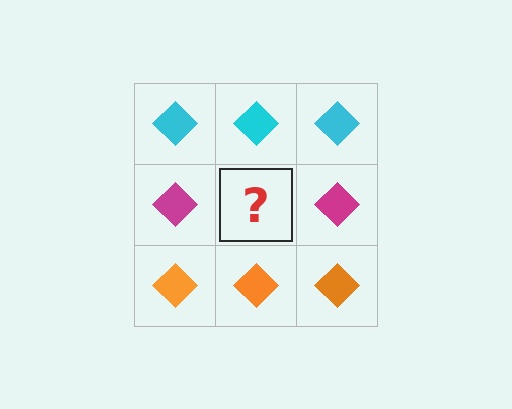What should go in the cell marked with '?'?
The missing cell should contain a magenta diamond.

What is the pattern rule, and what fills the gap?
The rule is that each row has a consistent color. The gap should be filled with a magenta diamond.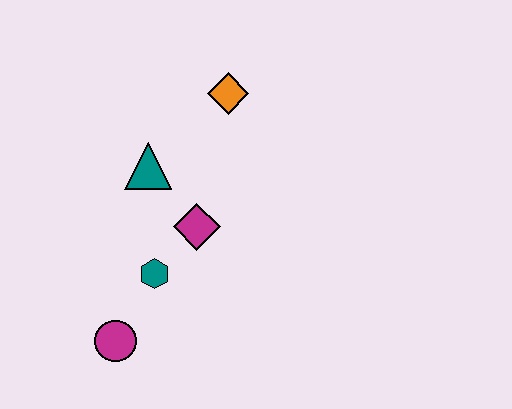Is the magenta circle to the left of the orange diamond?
Yes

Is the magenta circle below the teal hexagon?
Yes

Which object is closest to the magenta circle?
The teal hexagon is closest to the magenta circle.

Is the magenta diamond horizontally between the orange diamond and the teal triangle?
Yes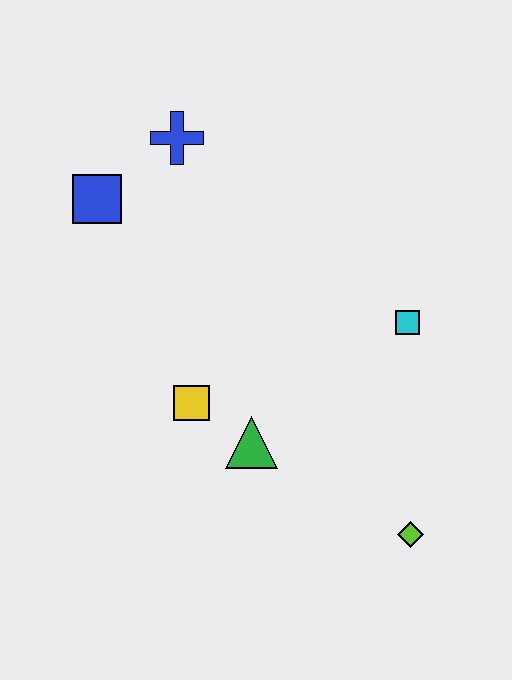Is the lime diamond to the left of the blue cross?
No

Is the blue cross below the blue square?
No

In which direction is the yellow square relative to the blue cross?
The yellow square is below the blue cross.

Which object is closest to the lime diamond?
The green triangle is closest to the lime diamond.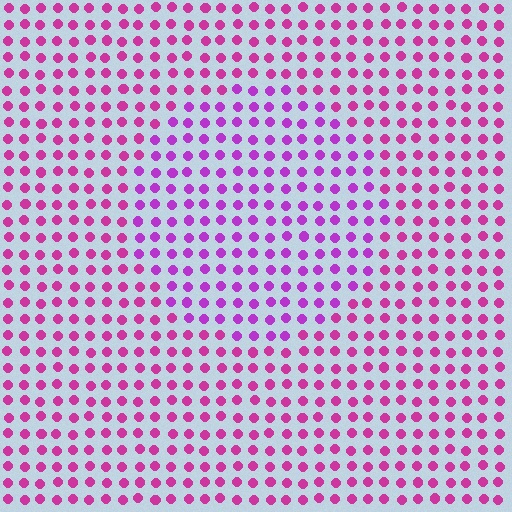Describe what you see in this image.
The image is filled with small magenta elements in a uniform arrangement. A circle-shaped region is visible where the elements are tinted to a slightly different hue, forming a subtle color boundary.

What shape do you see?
I see a circle.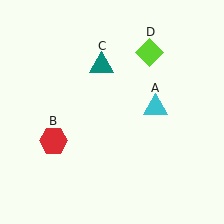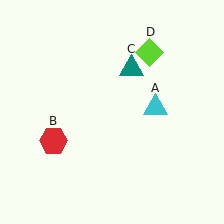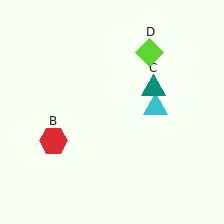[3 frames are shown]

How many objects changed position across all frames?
1 object changed position: teal triangle (object C).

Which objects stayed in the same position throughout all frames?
Cyan triangle (object A) and red hexagon (object B) and lime diamond (object D) remained stationary.